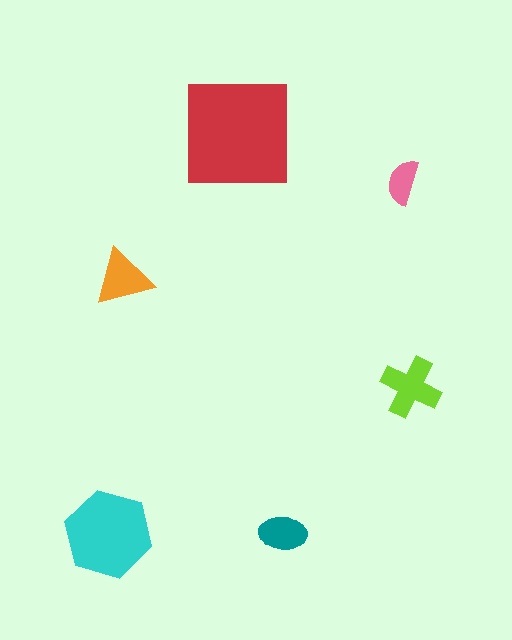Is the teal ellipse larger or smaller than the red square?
Smaller.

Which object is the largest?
The red square.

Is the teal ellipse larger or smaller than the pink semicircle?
Larger.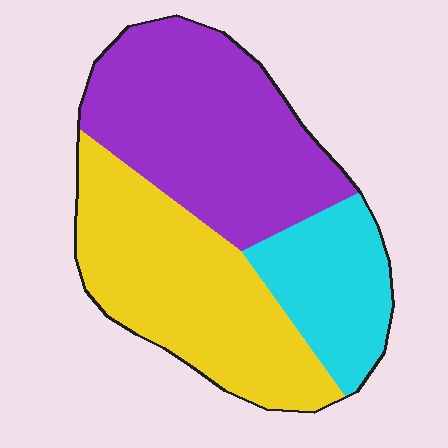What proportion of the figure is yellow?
Yellow covers about 40% of the figure.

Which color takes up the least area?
Cyan, at roughly 20%.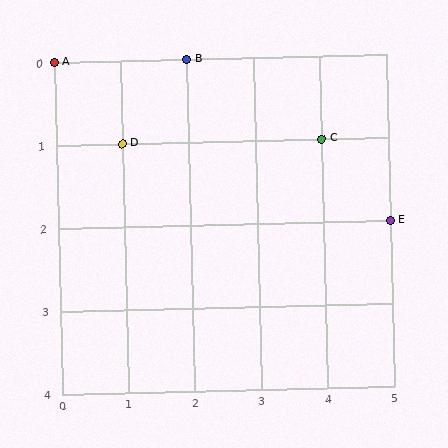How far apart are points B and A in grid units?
Points B and A are 2 columns apart.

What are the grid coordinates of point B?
Point B is at grid coordinates (2, 0).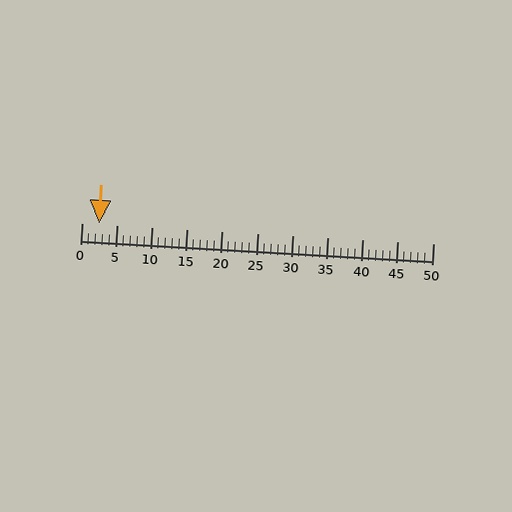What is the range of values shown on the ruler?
The ruler shows values from 0 to 50.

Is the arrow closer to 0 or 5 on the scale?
The arrow is closer to 5.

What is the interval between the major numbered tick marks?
The major tick marks are spaced 5 units apart.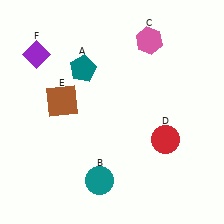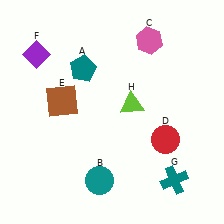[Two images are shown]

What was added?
A teal cross (G), a lime triangle (H) were added in Image 2.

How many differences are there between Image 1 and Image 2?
There are 2 differences between the two images.